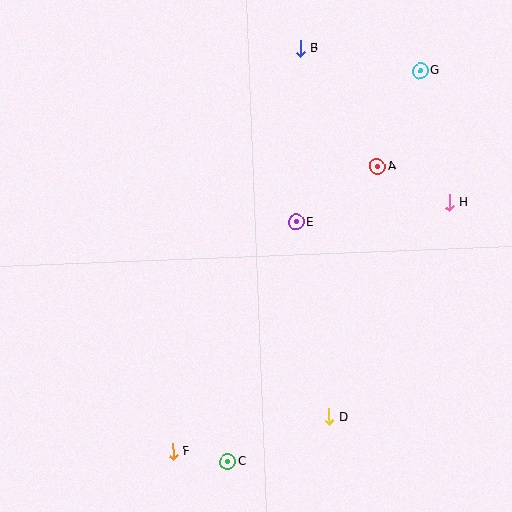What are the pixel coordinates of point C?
Point C is at (228, 461).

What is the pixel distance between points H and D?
The distance between H and D is 246 pixels.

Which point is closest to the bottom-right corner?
Point D is closest to the bottom-right corner.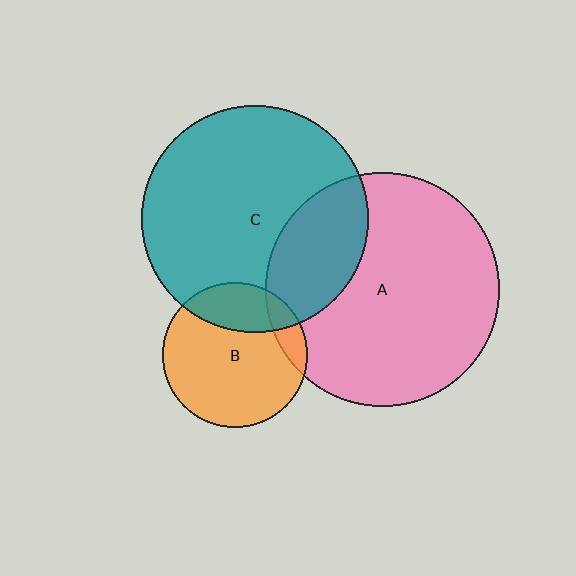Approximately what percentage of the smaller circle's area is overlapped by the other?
Approximately 10%.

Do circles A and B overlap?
Yes.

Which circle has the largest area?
Circle A (pink).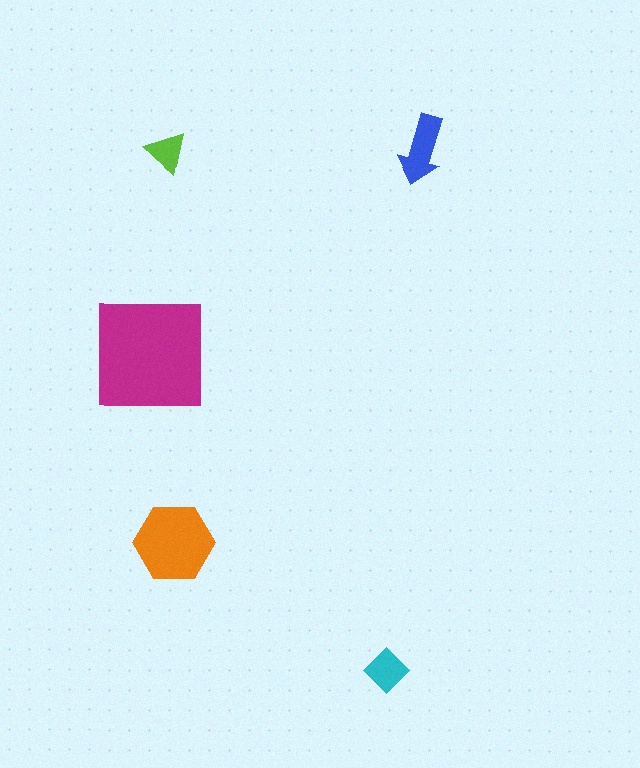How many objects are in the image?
There are 5 objects in the image.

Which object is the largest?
The magenta square.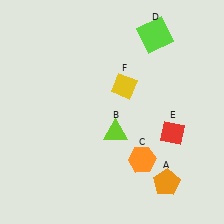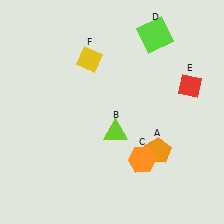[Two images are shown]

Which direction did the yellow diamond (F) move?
The yellow diamond (F) moved left.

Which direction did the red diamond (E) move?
The red diamond (E) moved up.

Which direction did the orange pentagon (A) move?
The orange pentagon (A) moved up.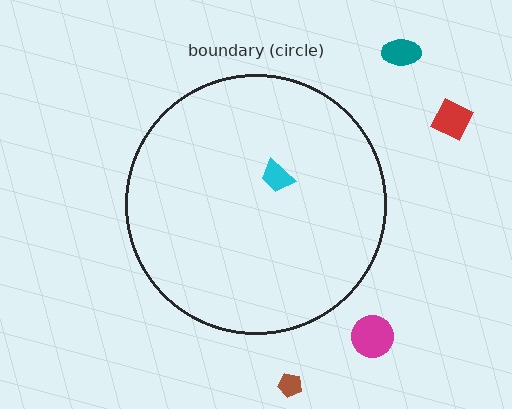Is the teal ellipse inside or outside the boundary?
Outside.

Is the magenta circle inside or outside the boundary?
Outside.